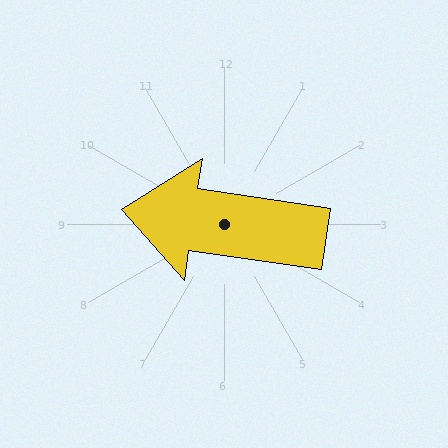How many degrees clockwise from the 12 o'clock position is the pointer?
Approximately 278 degrees.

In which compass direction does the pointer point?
West.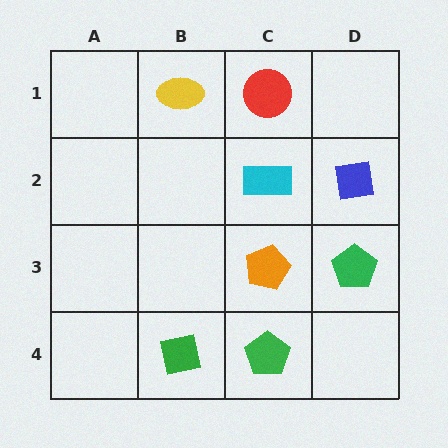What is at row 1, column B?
A yellow ellipse.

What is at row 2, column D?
A blue square.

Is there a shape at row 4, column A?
No, that cell is empty.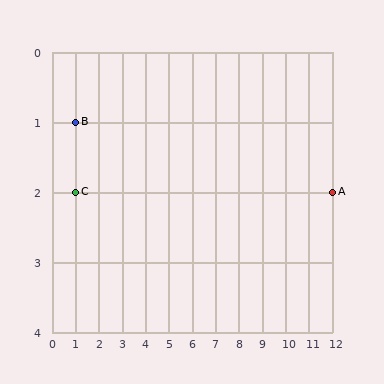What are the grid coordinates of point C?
Point C is at grid coordinates (1, 2).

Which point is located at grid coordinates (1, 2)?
Point C is at (1, 2).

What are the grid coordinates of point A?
Point A is at grid coordinates (12, 2).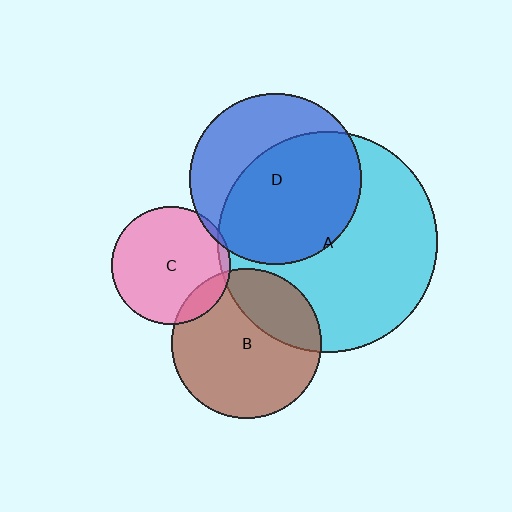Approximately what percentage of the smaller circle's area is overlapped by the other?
Approximately 30%.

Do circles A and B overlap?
Yes.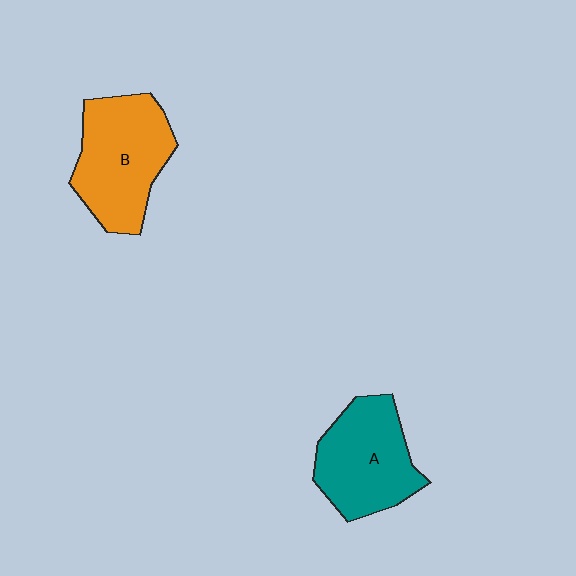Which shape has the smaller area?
Shape A (teal).